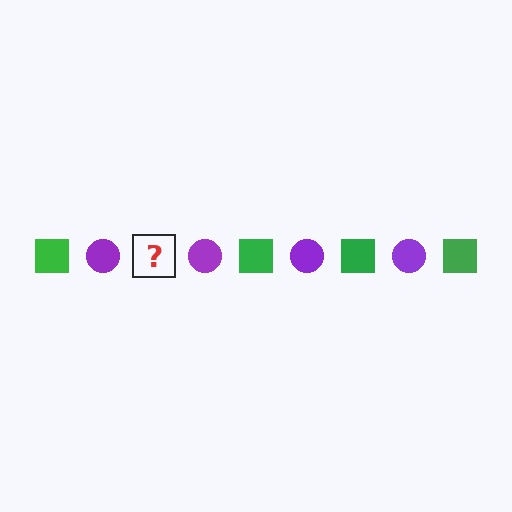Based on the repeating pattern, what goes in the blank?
The blank should be a green square.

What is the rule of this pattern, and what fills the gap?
The rule is that the pattern alternates between green square and purple circle. The gap should be filled with a green square.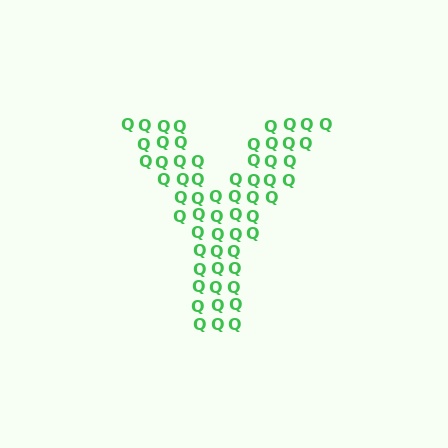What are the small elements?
The small elements are letter Q's.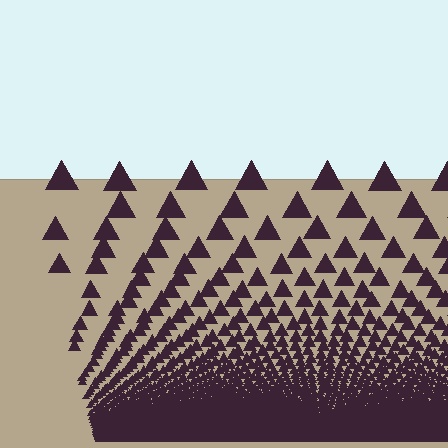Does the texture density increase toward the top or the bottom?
Density increases toward the bottom.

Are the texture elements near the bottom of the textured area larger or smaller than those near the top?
Smaller. The gradient is inverted — elements near the bottom are smaller and denser.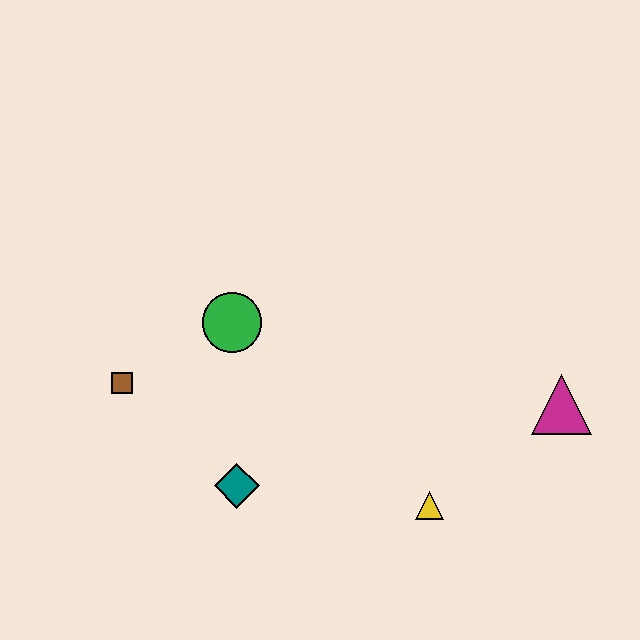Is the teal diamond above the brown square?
No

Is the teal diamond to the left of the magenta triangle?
Yes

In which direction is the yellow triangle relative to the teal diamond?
The yellow triangle is to the right of the teal diamond.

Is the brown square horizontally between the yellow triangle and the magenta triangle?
No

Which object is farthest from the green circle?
The magenta triangle is farthest from the green circle.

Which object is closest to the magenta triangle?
The yellow triangle is closest to the magenta triangle.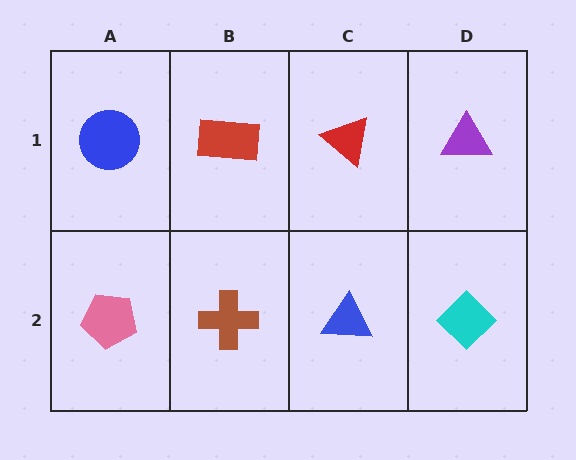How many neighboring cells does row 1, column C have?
3.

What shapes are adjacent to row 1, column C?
A blue triangle (row 2, column C), a red rectangle (row 1, column B), a purple triangle (row 1, column D).